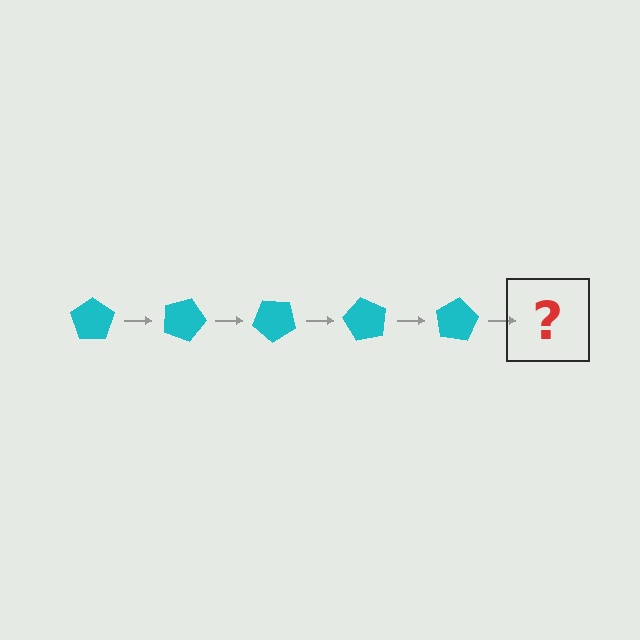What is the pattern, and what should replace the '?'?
The pattern is that the pentagon rotates 20 degrees each step. The '?' should be a cyan pentagon rotated 100 degrees.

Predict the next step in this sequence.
The next step is a cyan pentagon rotated 100 degrees.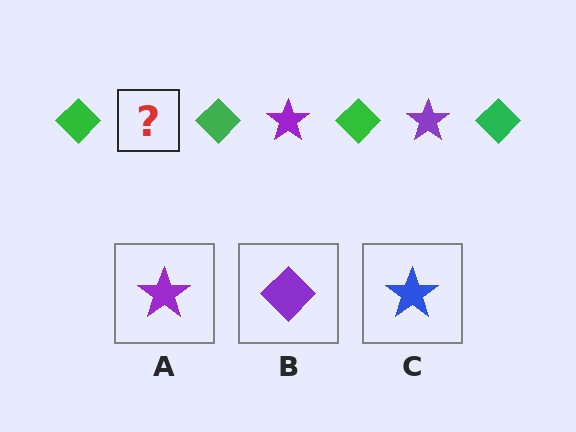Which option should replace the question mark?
Option A.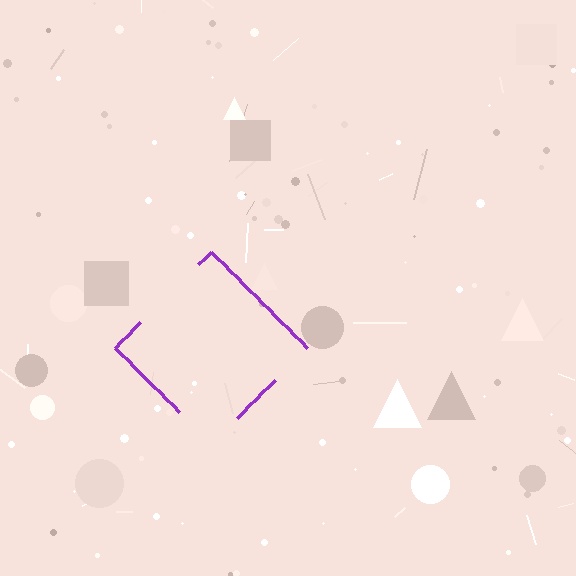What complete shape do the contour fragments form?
The contour fragments form a diamond.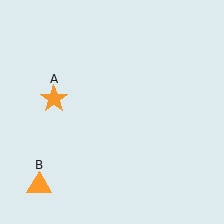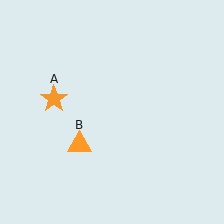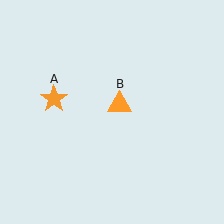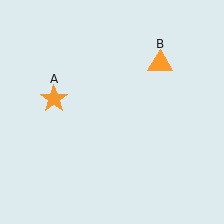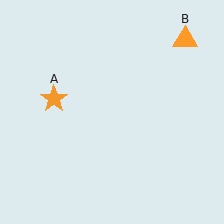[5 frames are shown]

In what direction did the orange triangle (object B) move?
The orange triangle (object B) moved up and to the right.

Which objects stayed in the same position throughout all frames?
Orange star (object A) remained stationary.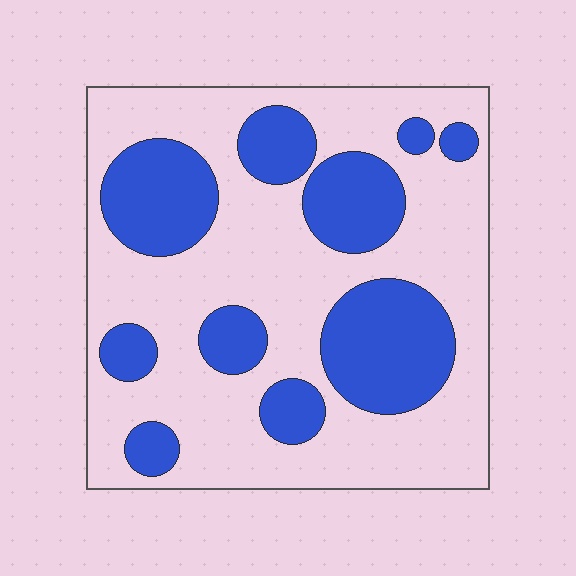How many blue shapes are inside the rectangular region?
10.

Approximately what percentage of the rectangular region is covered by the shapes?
Approximately 35%.